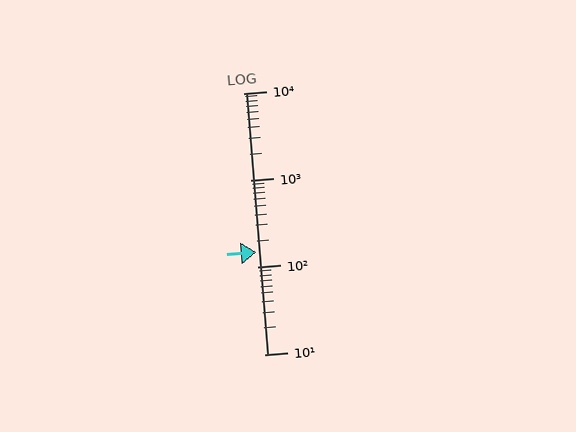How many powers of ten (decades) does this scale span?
The scale spans 3 decades, from 10 to 10000.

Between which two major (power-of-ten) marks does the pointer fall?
The pointer is between 100 and 1000.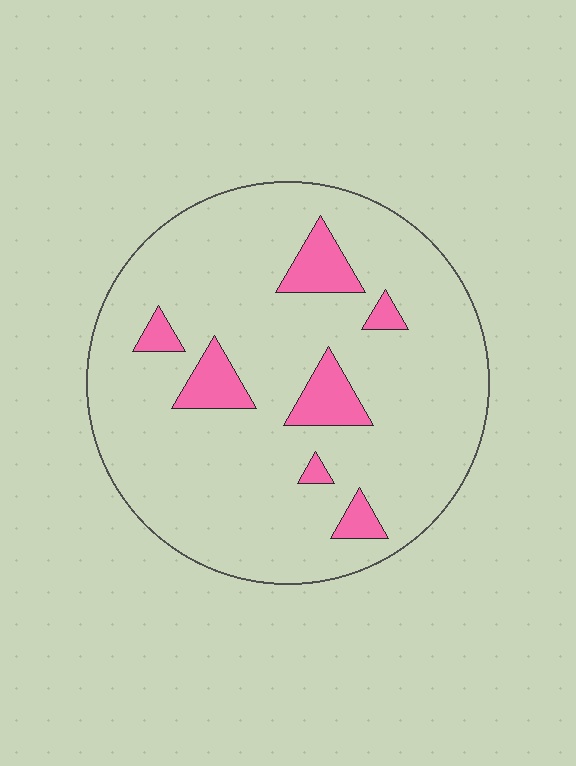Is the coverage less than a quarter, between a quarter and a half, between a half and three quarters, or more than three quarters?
Less than a quarter.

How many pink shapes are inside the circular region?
7.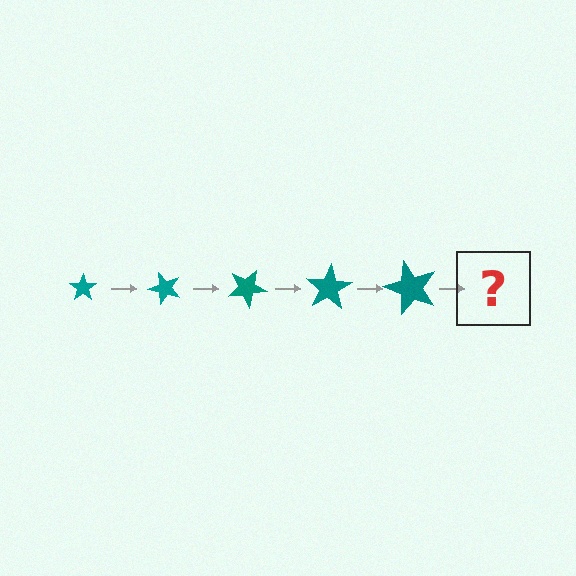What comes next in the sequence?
The next element should be a star, larger than the previous one and rotated 250 degrees from the start.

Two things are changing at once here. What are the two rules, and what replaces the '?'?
The two rules are that the star grows larger each step and it rotates 50 degrees each step. The '?' should be a star, larger than the previous one and rotated 250 degrees from the start.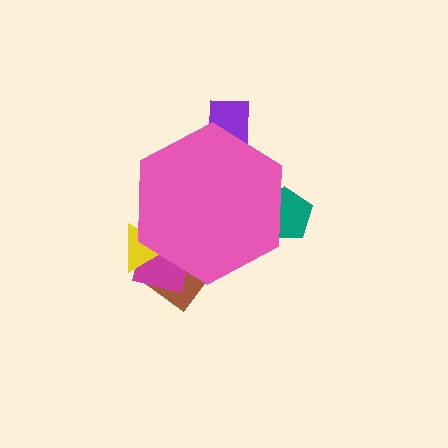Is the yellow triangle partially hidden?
Yes, the yellow triangle is partially hidden behind the pink hexagon.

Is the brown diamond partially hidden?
Yes, the brown diamond is partially hidden behind the pink hexagon.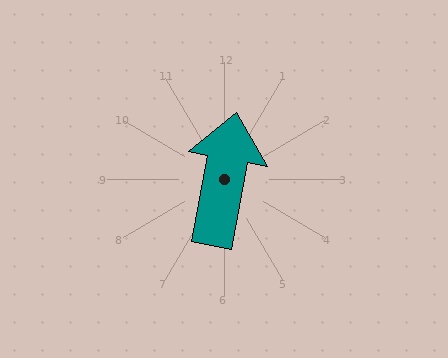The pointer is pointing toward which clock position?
Roughly 12 o'clock.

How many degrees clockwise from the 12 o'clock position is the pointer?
Approximately 11 degrees.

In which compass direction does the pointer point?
North.